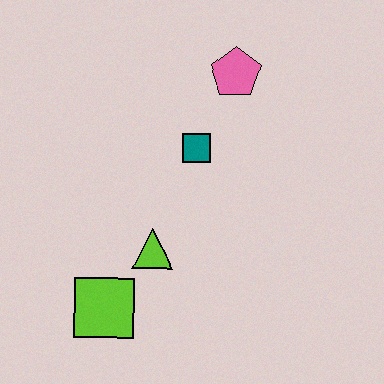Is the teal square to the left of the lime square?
No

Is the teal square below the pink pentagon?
Yes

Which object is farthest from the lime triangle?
The pink pentagon is farthest from the lime triangle.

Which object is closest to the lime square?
The lime triangle is closest to the lime square.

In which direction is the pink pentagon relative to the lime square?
The pink pentagon is above the lime square.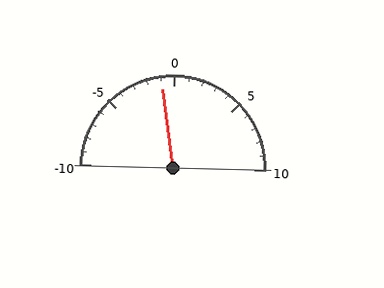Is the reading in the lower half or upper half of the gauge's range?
The reading is in the lower half of the range (-10 to 10).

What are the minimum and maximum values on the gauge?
The gauge ranges from -10 to 10.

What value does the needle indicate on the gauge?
The needle indicates approximately -1.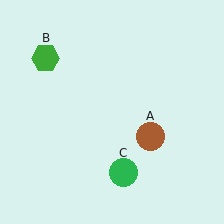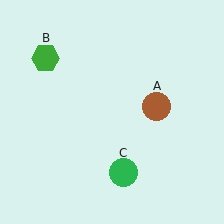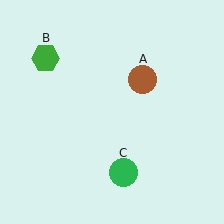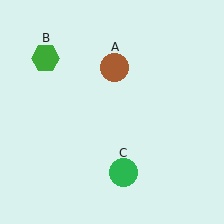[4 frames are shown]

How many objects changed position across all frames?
1 object changed position: brown circle (object A).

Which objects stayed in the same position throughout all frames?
Green hexagon (object B) and green circle (object C) remained stationary.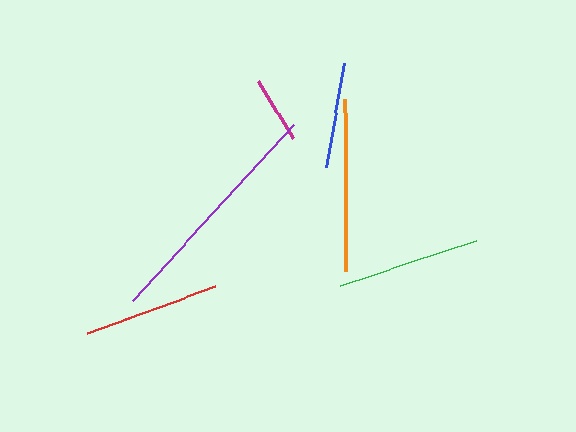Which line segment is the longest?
The purple line is the longest at approximately 237 pixels.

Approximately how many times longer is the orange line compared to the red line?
The orange line is approximately 1.3 times the length of the red line.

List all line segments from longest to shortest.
From longest to shortest: purple, orange, green, red, blue, magenta.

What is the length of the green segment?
The green segment is approximately 143 pixels long.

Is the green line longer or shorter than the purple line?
The purple line is longer than the green line.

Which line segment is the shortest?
The magenta line is the shortest at approximately 66 pixels.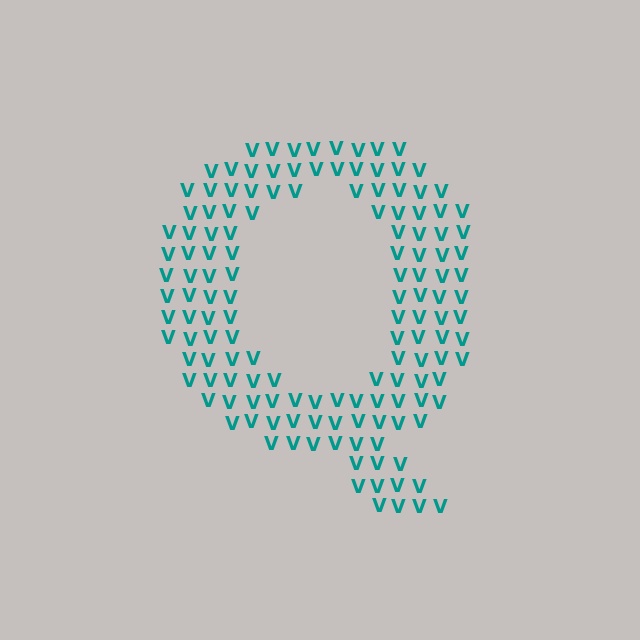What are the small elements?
The small elements are letter V's.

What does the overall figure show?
The overall figure shows the letter Q.